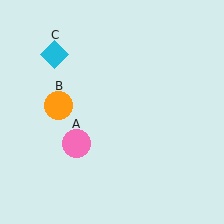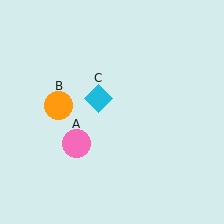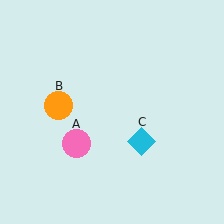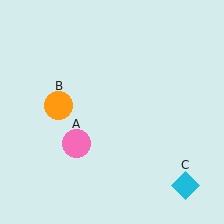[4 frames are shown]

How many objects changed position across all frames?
1 object changed position: cyan diamond (object C).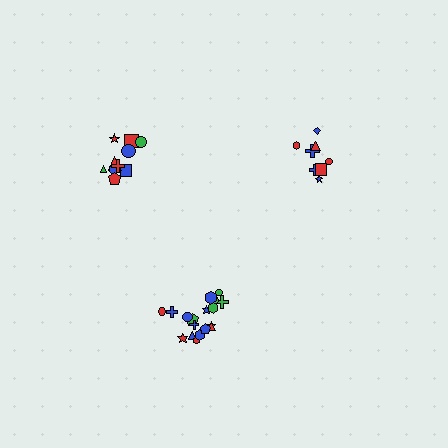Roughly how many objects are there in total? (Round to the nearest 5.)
Roughly 35 objects in total.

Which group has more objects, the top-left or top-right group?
The top-left group.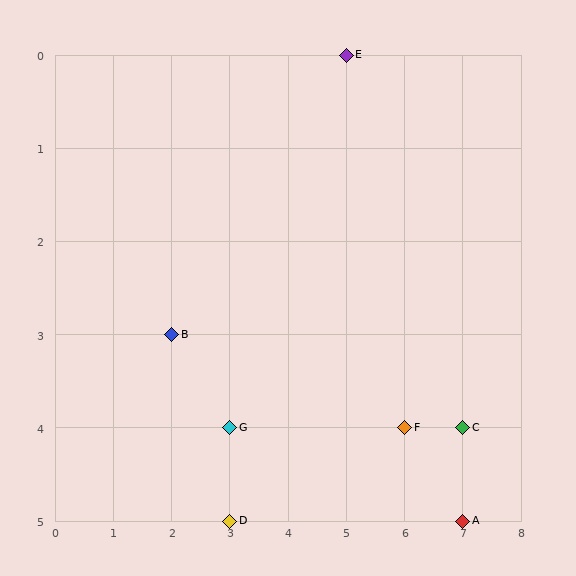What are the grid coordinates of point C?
Point C is at grid coordinates (7, 4).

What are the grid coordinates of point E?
Point E is at grid coordinates (5, 0).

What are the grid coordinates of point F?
Point F is at grid coordinates (6, 4).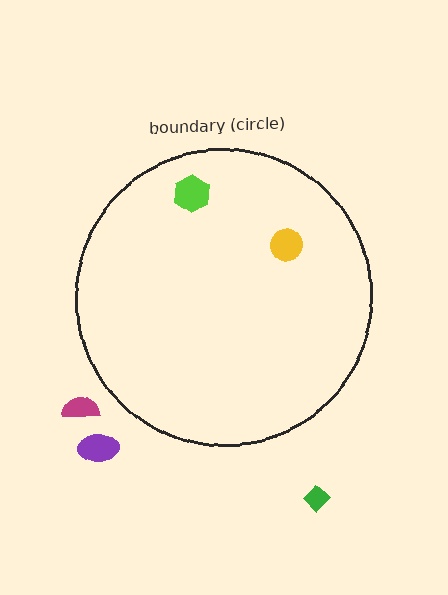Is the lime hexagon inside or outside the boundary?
Inside.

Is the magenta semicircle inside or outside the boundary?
Outside.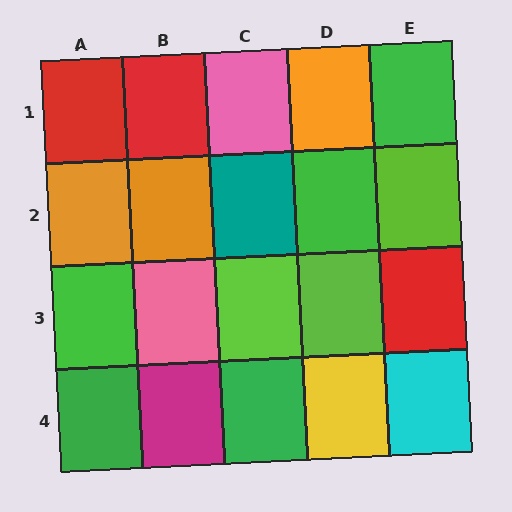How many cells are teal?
1 cell is teal.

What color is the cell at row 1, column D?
Orange.